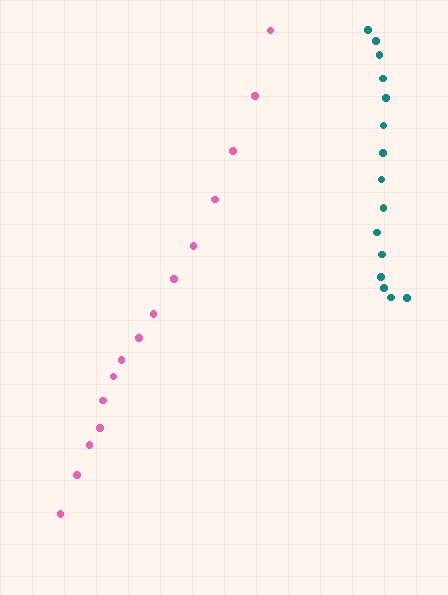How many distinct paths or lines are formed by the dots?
There are 2 distinct paths.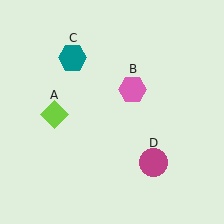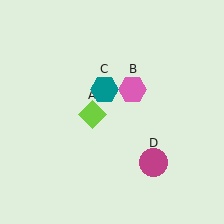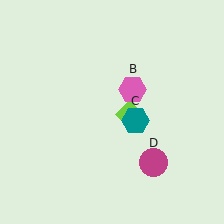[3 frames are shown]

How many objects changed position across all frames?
2 objects changed position: lime diamond (object A), teal hexagon (object C).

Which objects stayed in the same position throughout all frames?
Pink hexagon (object B) and magenta circle (object D) remained stationary.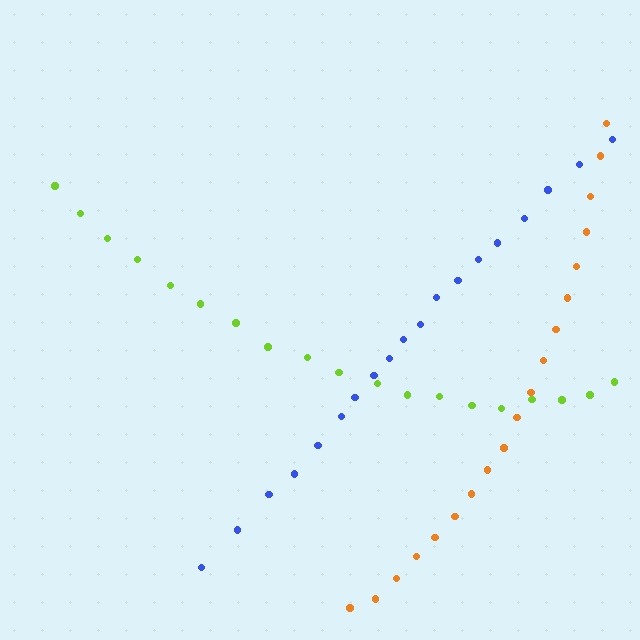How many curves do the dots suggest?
There are 3 distinct paths.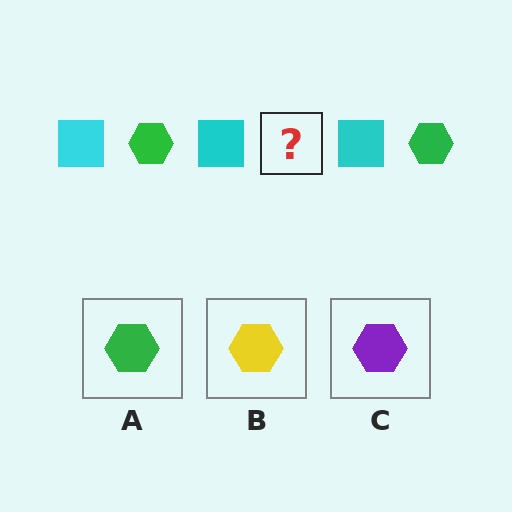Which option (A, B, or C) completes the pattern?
A.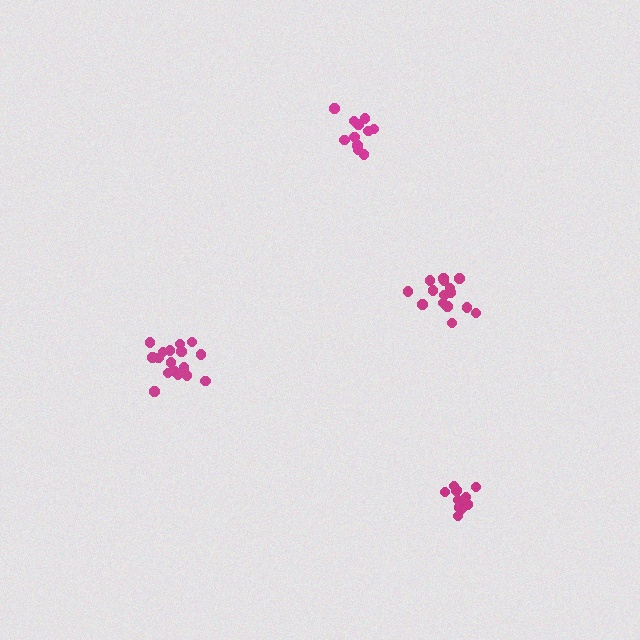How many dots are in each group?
Group 1: 11 dots, Group 2: 17 dots, Group 3: 16 dots, Group 4: 11 dots (55 total).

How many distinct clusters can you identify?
There are 4 distinct clusters.